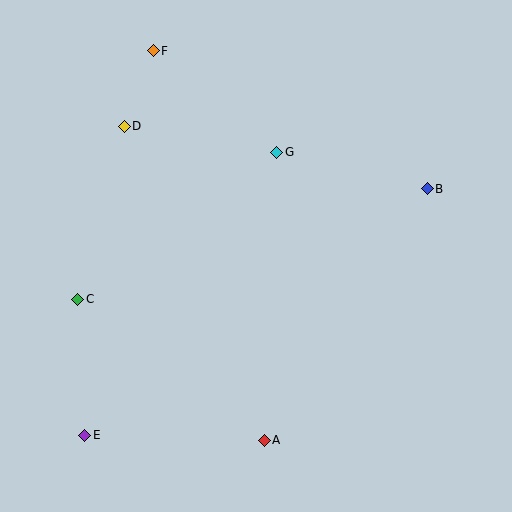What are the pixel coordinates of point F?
Point F is at (153, 51).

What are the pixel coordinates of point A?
Point A is at (264, 440).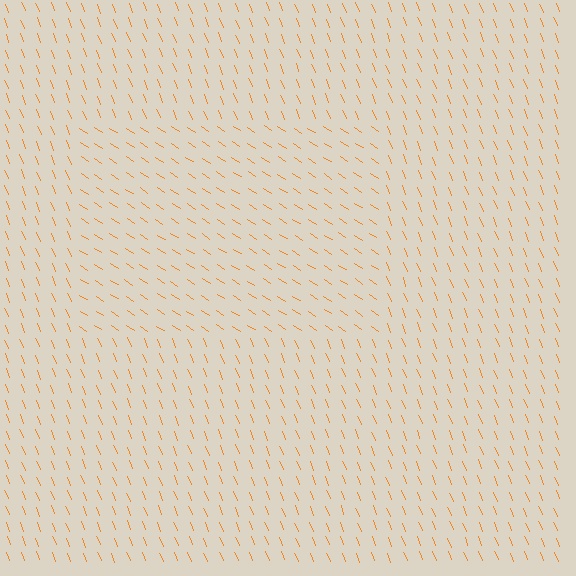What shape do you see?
I see a rectangle.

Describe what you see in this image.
The image is filled with small orange line segments. A rectangle region in the image has lines oriented differently from the surrounding lines, creating a visible texture boundary.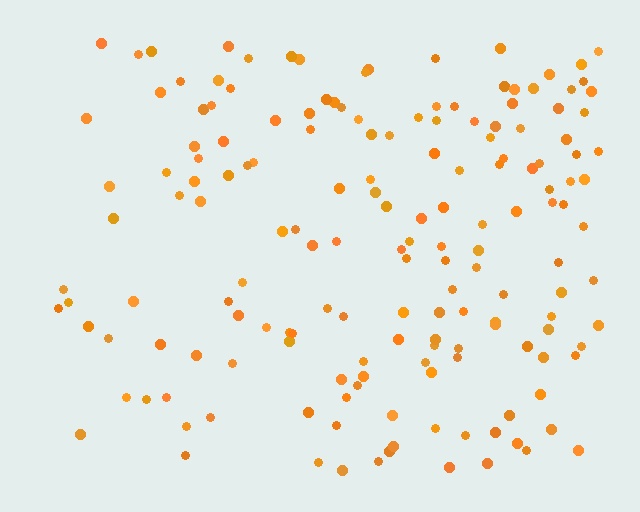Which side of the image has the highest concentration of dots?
The right.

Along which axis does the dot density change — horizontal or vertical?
Horizontal.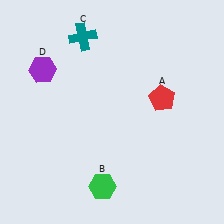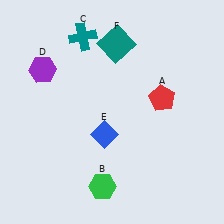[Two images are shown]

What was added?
A blue diamond (E), a teal square (F) were added in Image 2.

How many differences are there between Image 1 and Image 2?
There are 2 differences between the two images.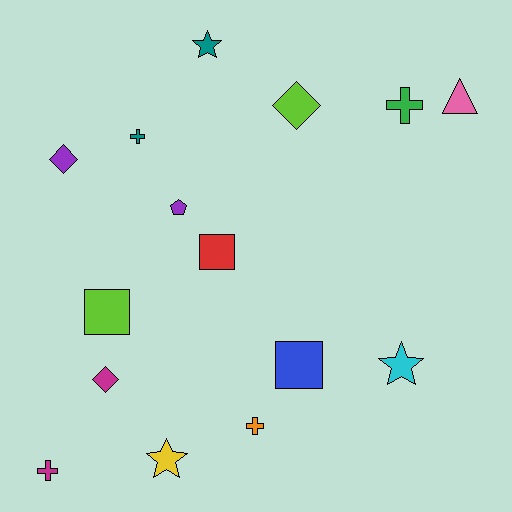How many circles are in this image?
There are no circles.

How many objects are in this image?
There are 15 objects.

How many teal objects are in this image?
There are 2 teal objects.